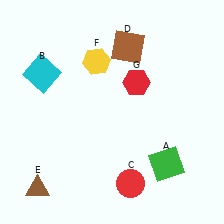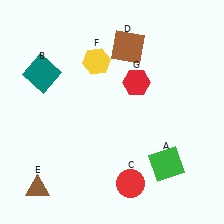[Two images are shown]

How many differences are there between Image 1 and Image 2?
There is 1 difference between the two images.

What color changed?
The square (B) changed from cyan in Image 1 to teal in Image 2.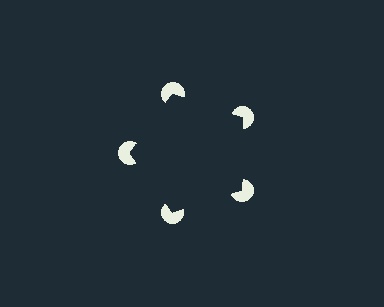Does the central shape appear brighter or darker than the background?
It typically appears slightly darker than the background, even though no actual brightness change is drawn.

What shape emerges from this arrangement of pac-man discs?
An illusory pentagon — its edges are inferred from the aligned wedge cuts in the pac-man discs, not physically drawn.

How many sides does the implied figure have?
5 sides.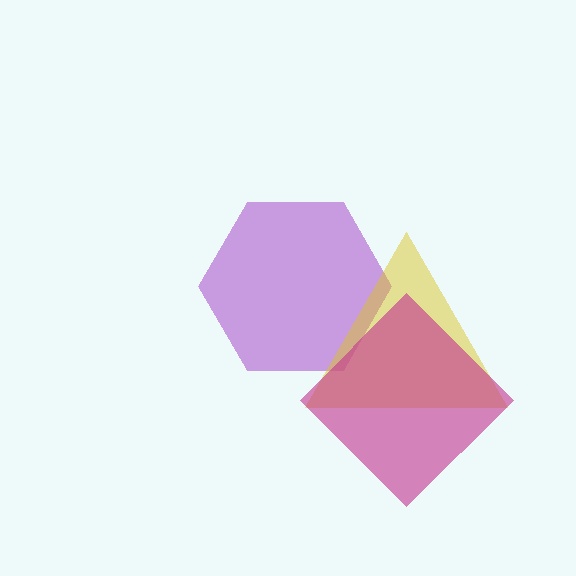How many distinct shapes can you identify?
There are 3 distinct shapes: a purple hexagon, a yellow triangle, a magenta diamond.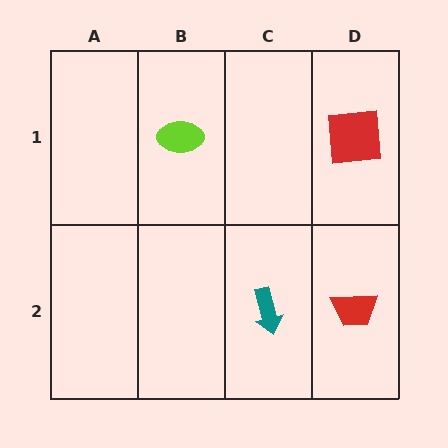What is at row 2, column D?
A red trapezoid.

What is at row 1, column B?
A lime ellipse.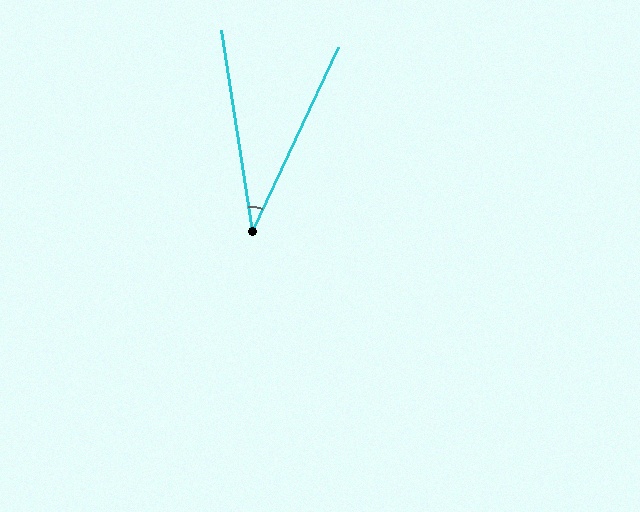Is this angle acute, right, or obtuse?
It is acute.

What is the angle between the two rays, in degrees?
Approximately 34 degrees.